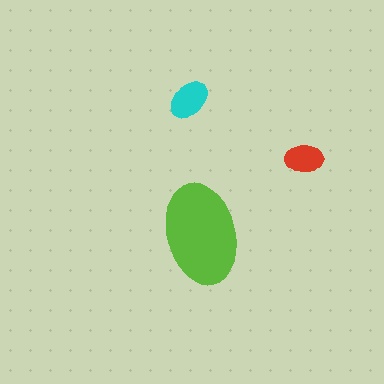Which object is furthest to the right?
The red ellipse is rightmost.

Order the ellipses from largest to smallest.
the lime one, the cyan one, the red one.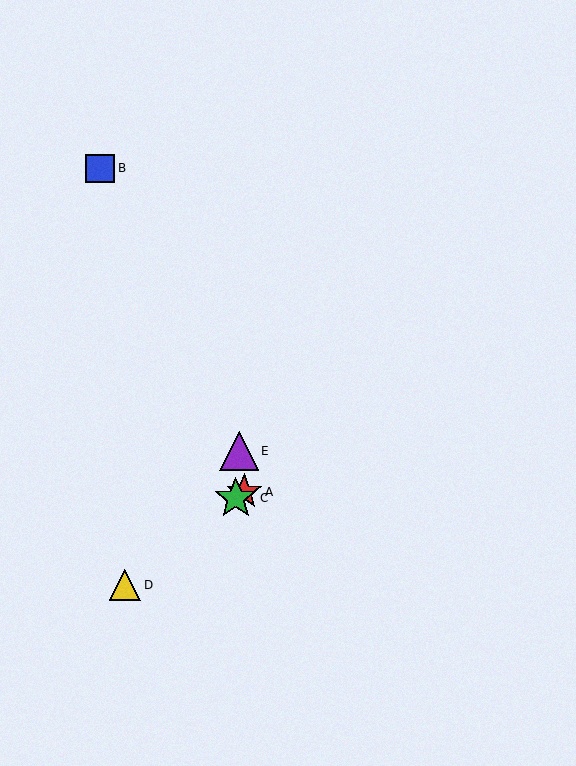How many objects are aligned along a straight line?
3 objects (A, C, D) are aligned along a straight line.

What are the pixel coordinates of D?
Object D is at (125, 585).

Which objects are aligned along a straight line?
Objects A, C, D are aligned along a straight line.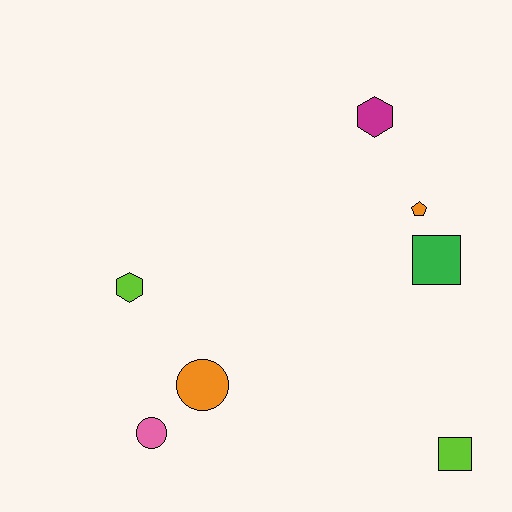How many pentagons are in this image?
There is 1 pentagon.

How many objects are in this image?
There are 7 objects.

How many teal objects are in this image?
There are no teal objects.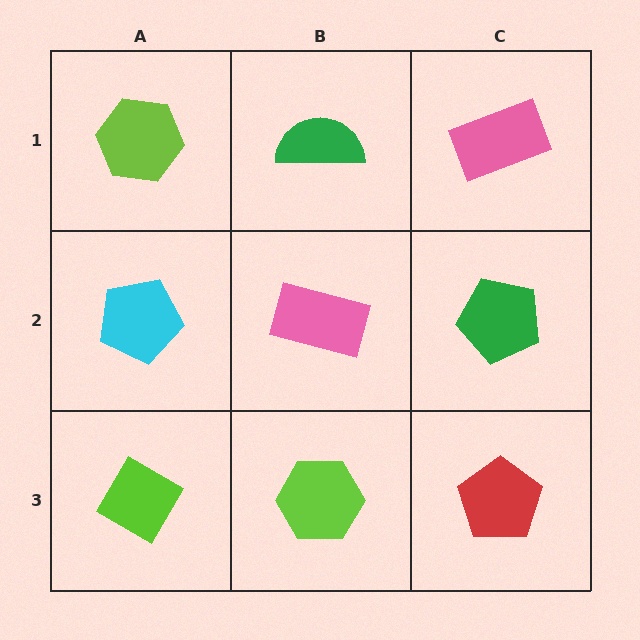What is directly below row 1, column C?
A green pentagon.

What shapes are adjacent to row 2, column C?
A pink rectangle (row 1, column C), a red pentagon (row 3, column C), a pink rectangle (row 2, column B).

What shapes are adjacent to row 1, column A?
A cyan pentagon (row 2, column A), a green semicircle (row 1, column B).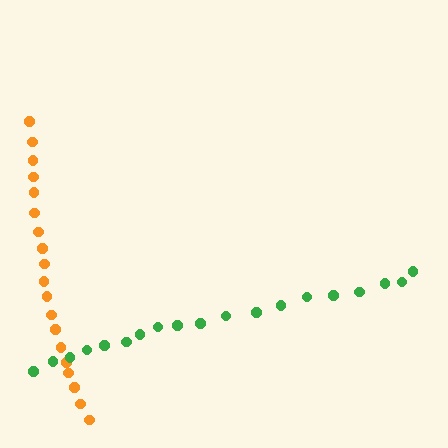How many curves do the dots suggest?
There are 2 distinct paths.